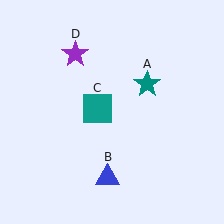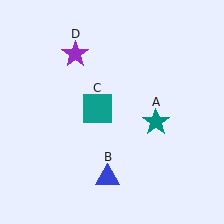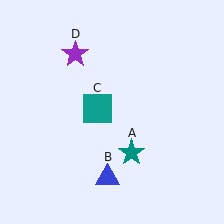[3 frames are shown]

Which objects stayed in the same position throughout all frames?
Blue triangle (object B) and teal square (object C) and purple star (object D) remained stationary.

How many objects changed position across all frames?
1 object changed position: teal star (object A).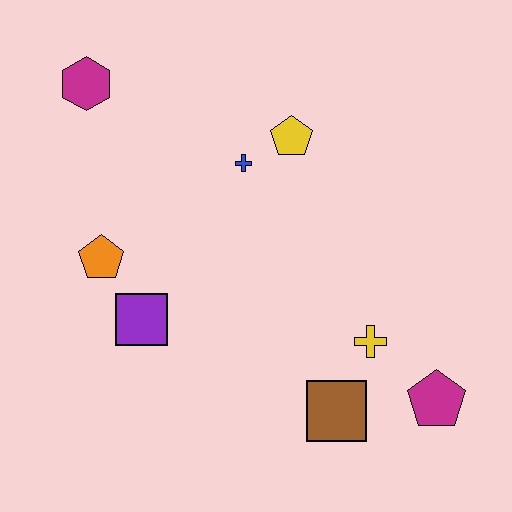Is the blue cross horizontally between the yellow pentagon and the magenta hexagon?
Yes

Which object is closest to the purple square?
The orange pentagon is closest to the purple square.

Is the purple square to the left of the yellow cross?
Yes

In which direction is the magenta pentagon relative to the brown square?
The magenta pentagon is to the right of the brown square.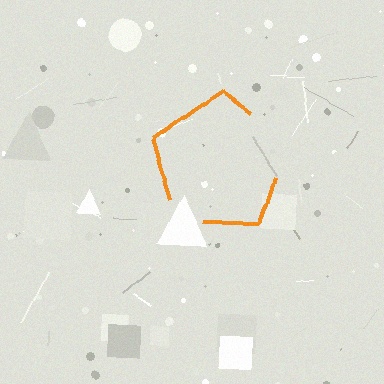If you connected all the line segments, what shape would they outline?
They would outline a pentagon.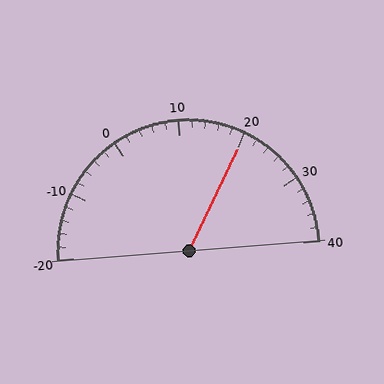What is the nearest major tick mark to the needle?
The nearest major tick mark is 20.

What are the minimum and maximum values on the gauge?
The gauge ranges from -20 to 40.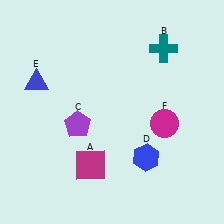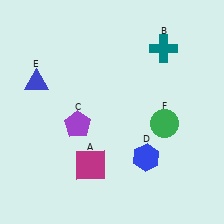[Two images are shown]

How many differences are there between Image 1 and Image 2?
There is 1 difference between the two images.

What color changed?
The circle (F) changed from magenta in Image 1 to green in Image 2.